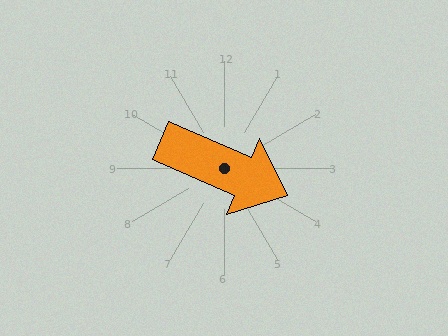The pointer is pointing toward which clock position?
Roughly 4 o'clock.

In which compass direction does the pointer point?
Southeast.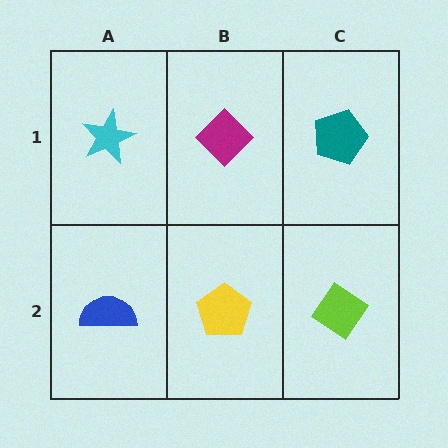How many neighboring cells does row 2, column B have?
3.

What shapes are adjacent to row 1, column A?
A blue semicircle (row 2, column A), a magenta diamond (row 1, column B).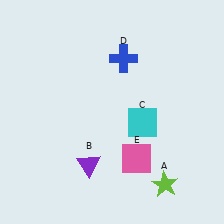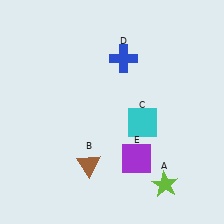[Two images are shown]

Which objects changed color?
B changed from purple to brown. E changed from pink to purple.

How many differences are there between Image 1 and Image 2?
There are 2 differences between the two images.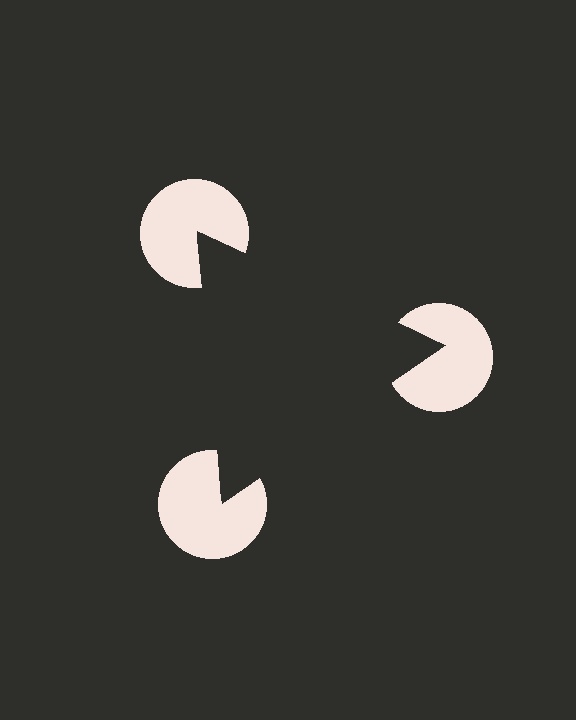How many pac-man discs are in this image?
There are 3 — one at each vertex of the illusory triangle.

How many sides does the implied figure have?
3 sides.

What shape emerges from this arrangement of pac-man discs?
An illusory triangle — its edges are inferred from the aligned wedge cuts in the pac-man discs, not physically drawn.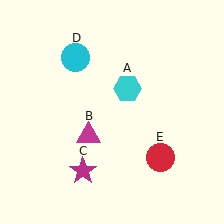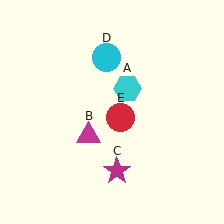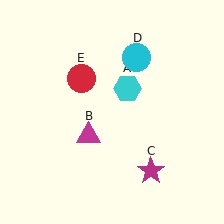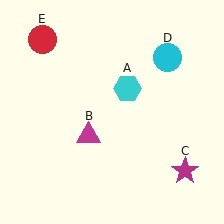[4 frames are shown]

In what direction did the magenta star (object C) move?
The magenta star (object C) moved right.